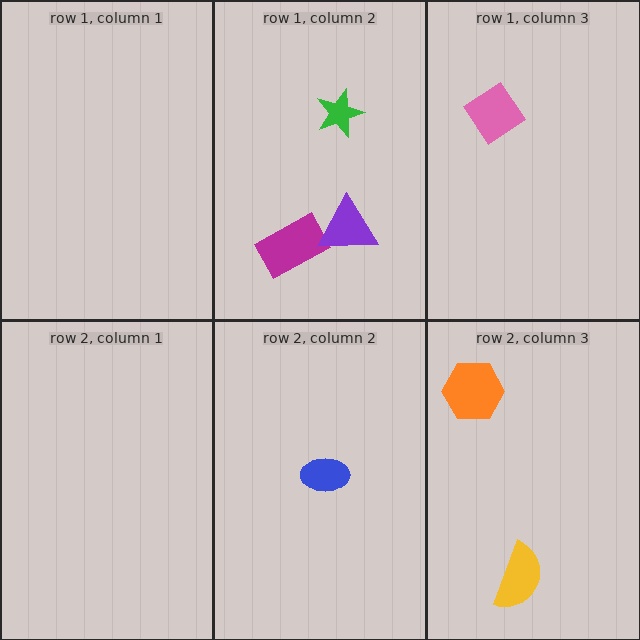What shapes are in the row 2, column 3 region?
The orange hexagon, the yellow semicircle.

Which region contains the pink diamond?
The row 1, column 3 region.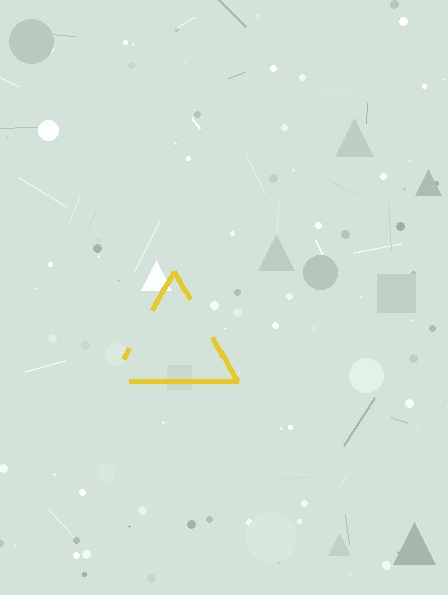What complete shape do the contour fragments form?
The contour fragments form a triangle.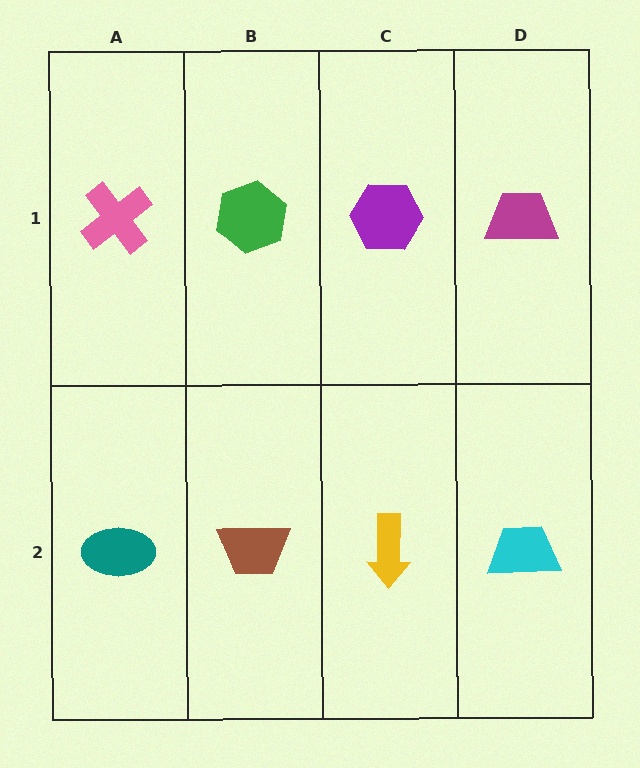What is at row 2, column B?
A brown trapezoid.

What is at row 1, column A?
A pink cross.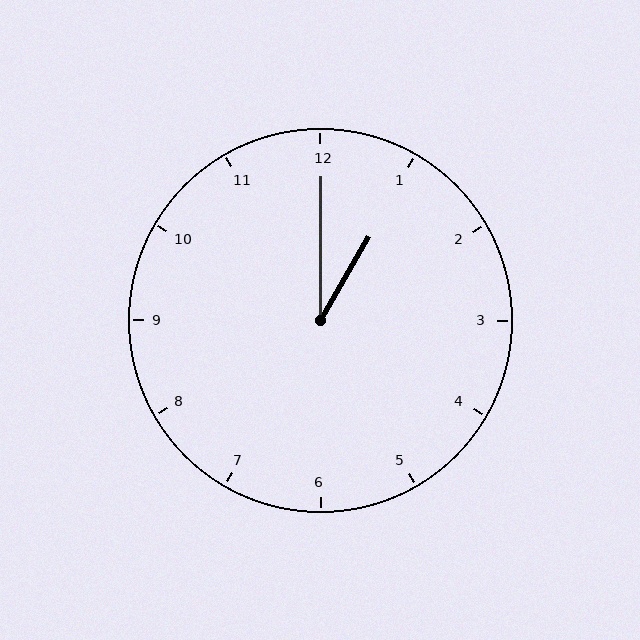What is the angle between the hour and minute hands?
Approximately 30 degrees.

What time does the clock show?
1:00.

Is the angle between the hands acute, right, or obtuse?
It is acute.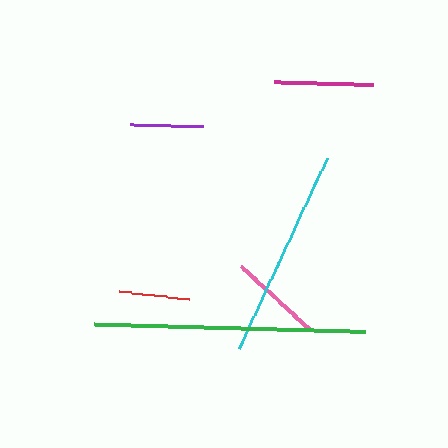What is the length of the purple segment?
The purple segment is approximately 73 pixels long.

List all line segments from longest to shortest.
From longest to shortest: green, cyan, magenta, pink, purple, red.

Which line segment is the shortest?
The red line is the shortest at approximately 71 pixels.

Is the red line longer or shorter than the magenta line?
The magenta line is longer than the red line.